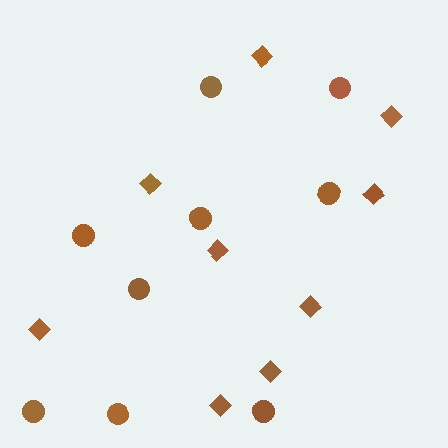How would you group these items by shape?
There are 2 groups: one group of circles (9) and one group of diamonds (9).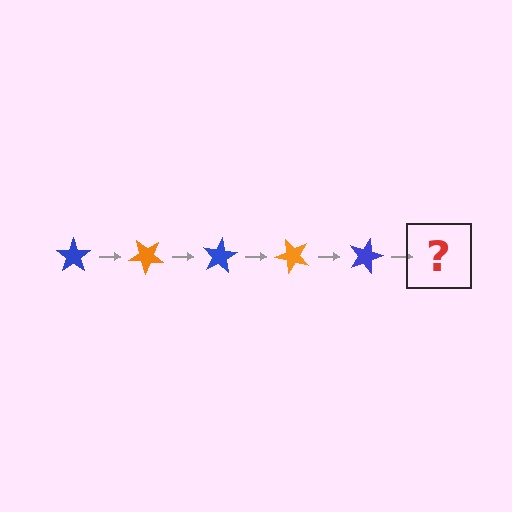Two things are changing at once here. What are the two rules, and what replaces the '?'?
The two rules are that it rotates 40 degrees each step and the color cycles through blue and orange. The '?' should be an orange star, rotated 200 degrees from the start.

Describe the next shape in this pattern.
It should be an orange star, rotated 200 degrees from the start.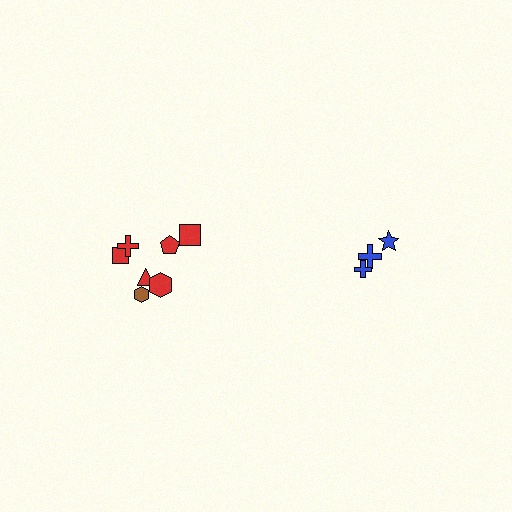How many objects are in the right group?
There are 3 objects.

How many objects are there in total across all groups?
There are 10 objects.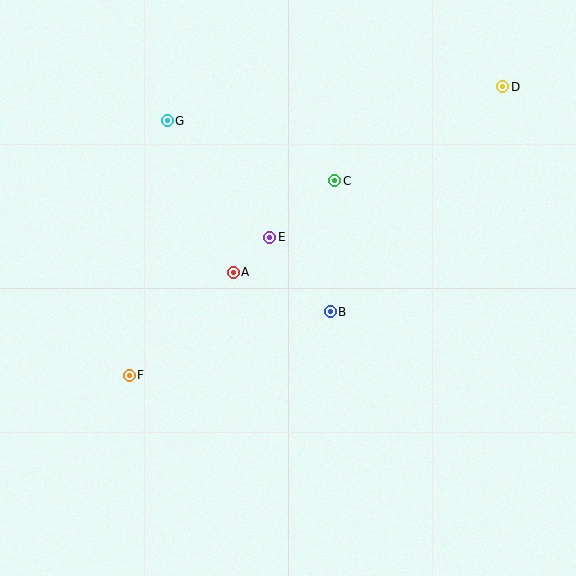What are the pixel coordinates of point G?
Point G is at (167, 121).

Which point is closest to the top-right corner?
Point D is closest to the top-right corner.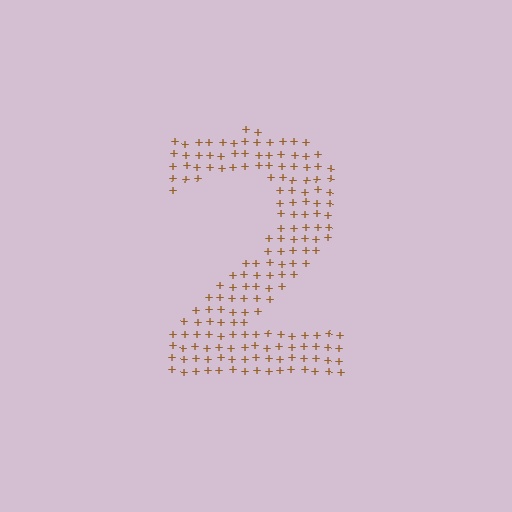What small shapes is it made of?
It is made of small plus signs.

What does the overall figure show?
The overall figure shows the digit 2.